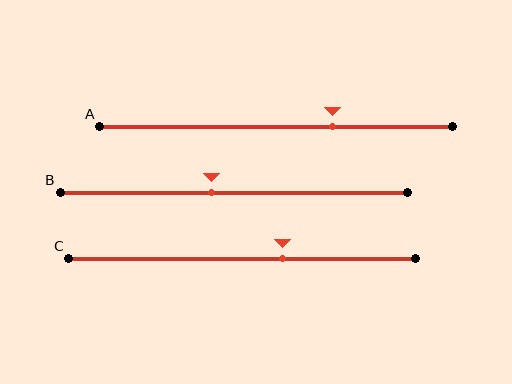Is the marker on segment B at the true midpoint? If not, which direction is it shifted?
No, the marker on segment B is shifted to the left by about 6% of the segment length.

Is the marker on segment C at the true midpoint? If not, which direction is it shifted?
No, the marker on segment C is shifted to the right by about 12% of the segment length.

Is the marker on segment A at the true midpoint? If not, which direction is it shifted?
No, the marker on segment A is shifted to the right by about 16% of the segment length.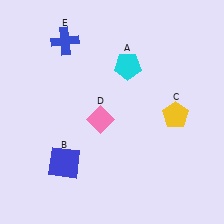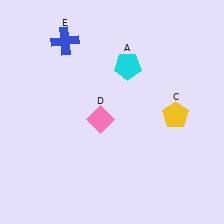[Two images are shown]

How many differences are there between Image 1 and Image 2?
There is 1 difference between the two images.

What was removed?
The blue square (B) was removed in Image 2.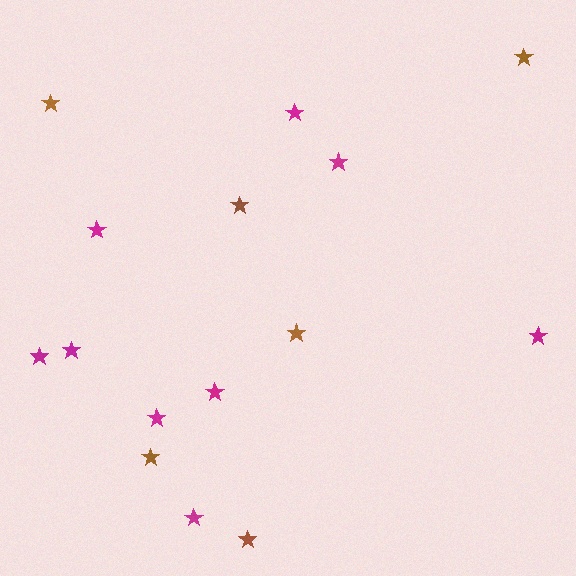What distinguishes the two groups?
There are 2 groups: one group of brown stars (6) and one group of magenta stars (9).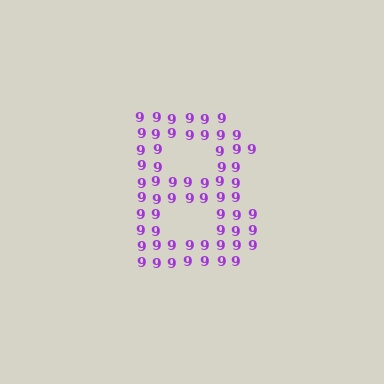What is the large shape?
The large shape is the letter B.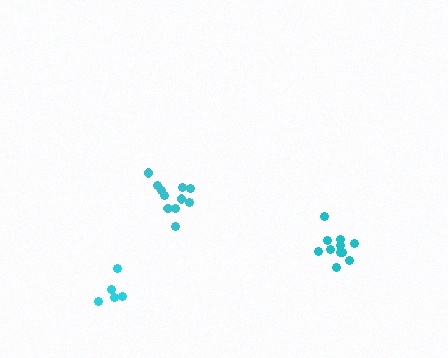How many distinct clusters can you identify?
There are 3 distinct clusters.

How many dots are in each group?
Group 1: 11 dots, Group 2: 5 dots, Group 3: 11 dots (27 total).